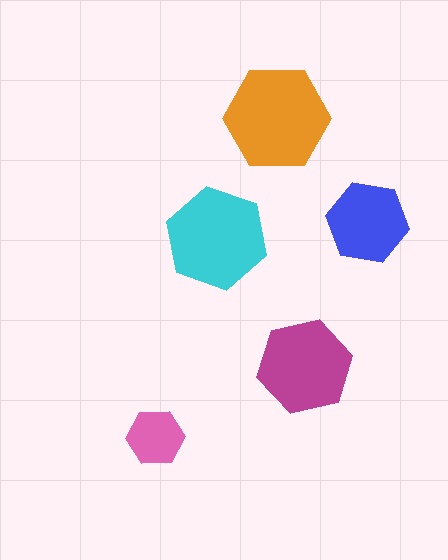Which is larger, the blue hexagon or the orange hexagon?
The orange one.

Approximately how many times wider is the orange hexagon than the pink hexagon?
About 2 times wider.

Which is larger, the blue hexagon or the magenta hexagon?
The magenta one.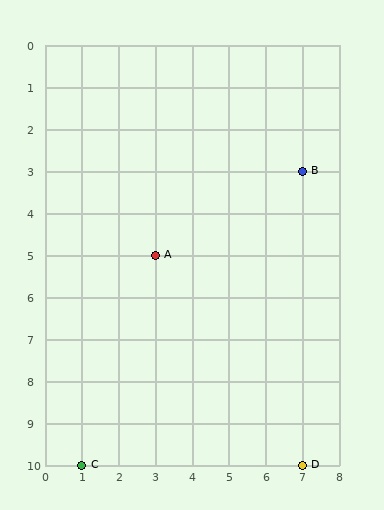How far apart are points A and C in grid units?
Points A and C are 2 columns and 5 rows apart (about 5.4 grid units diagonally).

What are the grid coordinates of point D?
Point D is at grid coordinates (7, 10).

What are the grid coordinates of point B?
Point B is at grid coordinates (7, 3).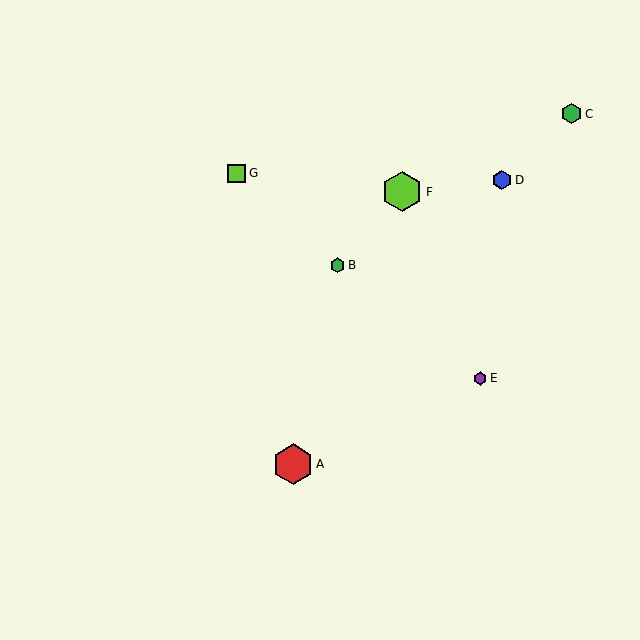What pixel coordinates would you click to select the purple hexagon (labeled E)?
Click at (480, 378) to select the purple hexagon E.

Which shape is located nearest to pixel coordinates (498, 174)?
The blue hexagon (labeled D) at (502, 180) is nearest to that location.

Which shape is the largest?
The red hexagon (labeled A) is the largest.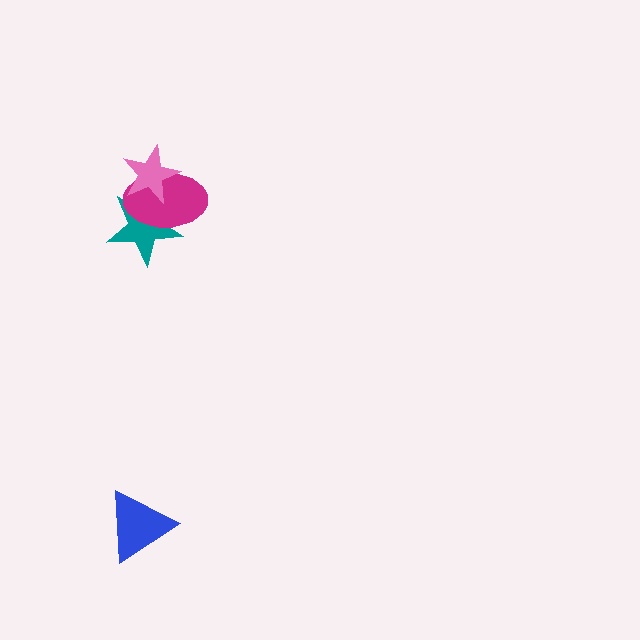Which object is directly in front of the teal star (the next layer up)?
The magenta ellipse is directly in front of the teal star.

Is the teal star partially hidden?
Yes, it is partially covered by another shape.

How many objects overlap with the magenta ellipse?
2 objects overlap with the magenta ellipse.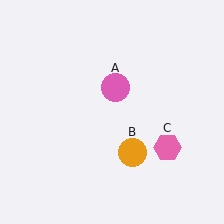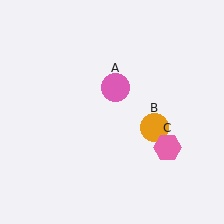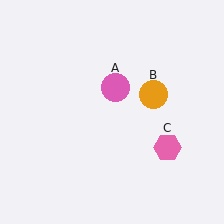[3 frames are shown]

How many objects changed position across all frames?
1 object changed position: orange circle (object B).